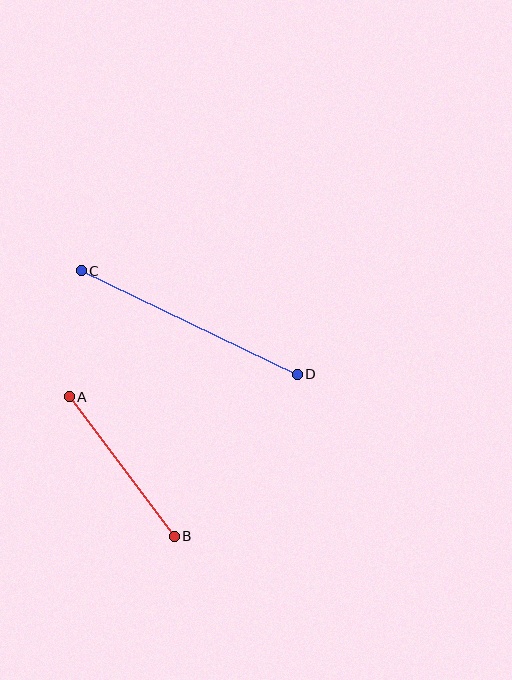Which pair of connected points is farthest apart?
Points C and D are farthest apart.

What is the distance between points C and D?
The distance is approximately 240 pixels.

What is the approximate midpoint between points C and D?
The midpoint is at approximately (189, 322) pixels.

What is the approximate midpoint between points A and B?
The midpoint is at approximately (122, 466) pixels.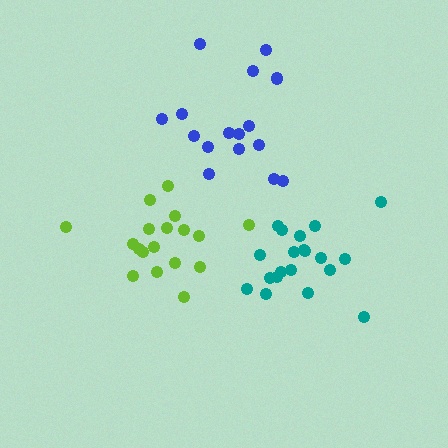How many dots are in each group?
Group 1: 18 dots, Group 2: 20 dots, Group 3: 16 dots (54 total).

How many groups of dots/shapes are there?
There are 3 groups.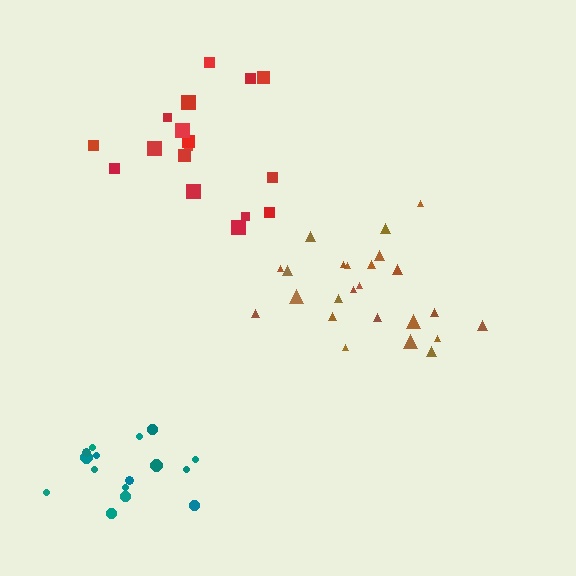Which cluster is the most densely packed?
Teal.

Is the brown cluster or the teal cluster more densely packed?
Teal.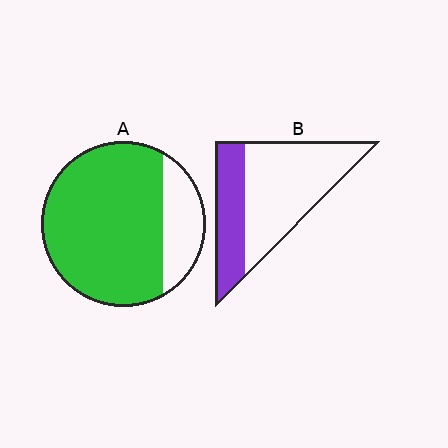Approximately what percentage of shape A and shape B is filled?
A is approximately 80% and B is approximately 35%.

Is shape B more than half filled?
No.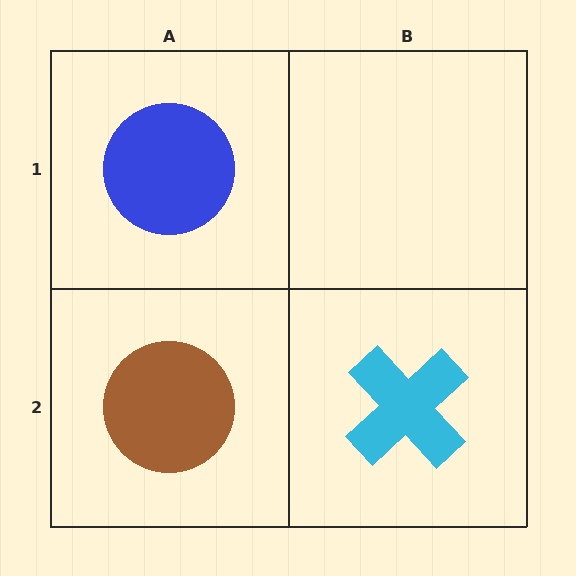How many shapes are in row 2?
2 shapes.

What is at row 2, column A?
A brown circle.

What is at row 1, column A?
A blue circle.